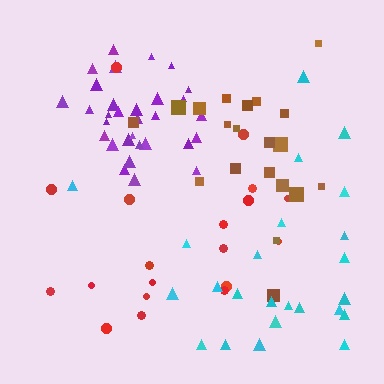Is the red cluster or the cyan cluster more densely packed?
Cyan.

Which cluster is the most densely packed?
Purple.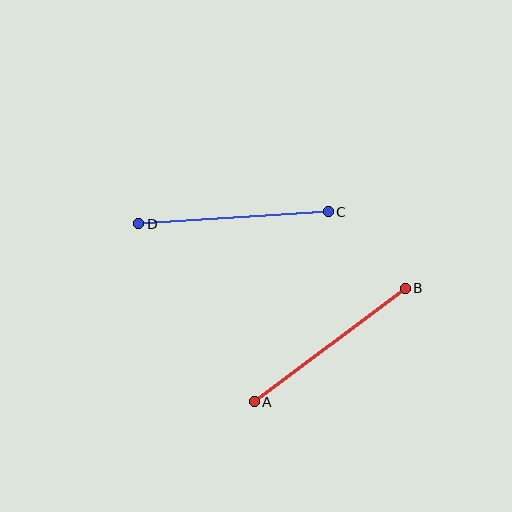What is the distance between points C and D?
The distance is approximately 190 pixels.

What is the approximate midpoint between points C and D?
The midpoint is at approximately (234, 218) pixels.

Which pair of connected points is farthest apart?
Points C and D are farthest apart.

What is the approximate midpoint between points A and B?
The midpoint is at approximately (330, 345) pixels.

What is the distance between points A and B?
The distance is approximately 189 pixels.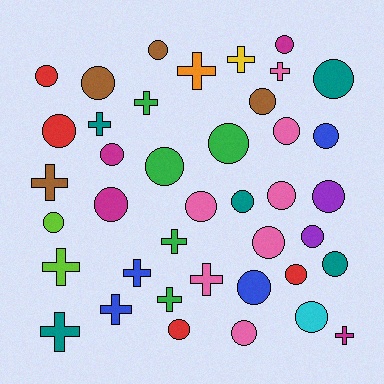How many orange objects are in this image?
There is 1 orange object.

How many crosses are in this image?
There are 14 crosses.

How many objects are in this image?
There are 40 objects.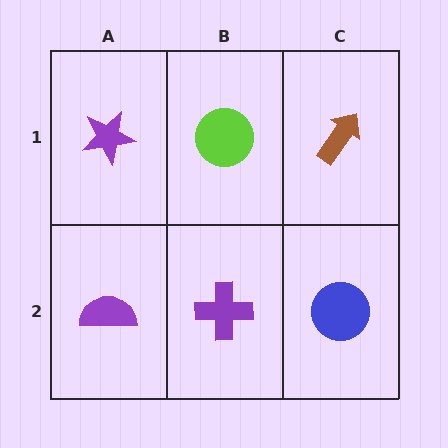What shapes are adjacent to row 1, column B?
A purple cross (row 2, column B), a purple star (row 1, column A), a brown arrow (row 1, column C).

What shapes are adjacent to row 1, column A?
A purple semicircle (row 2, column A), a lime circle (row 1, column B).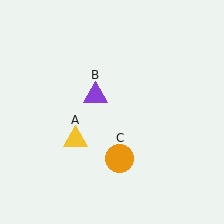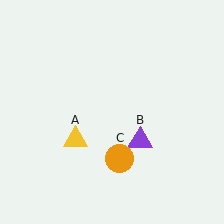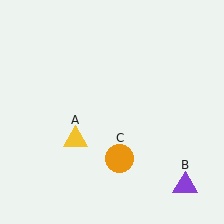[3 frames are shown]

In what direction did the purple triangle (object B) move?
The purple triangle (object B) moved down and to the right.